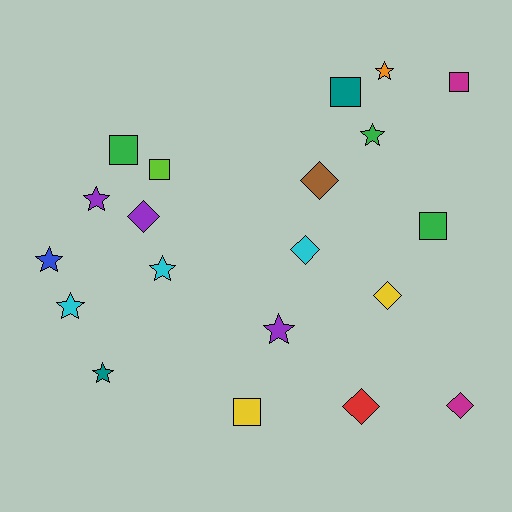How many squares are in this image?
There are 6 squares.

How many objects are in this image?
There are 20 objects.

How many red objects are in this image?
There is 1 red object.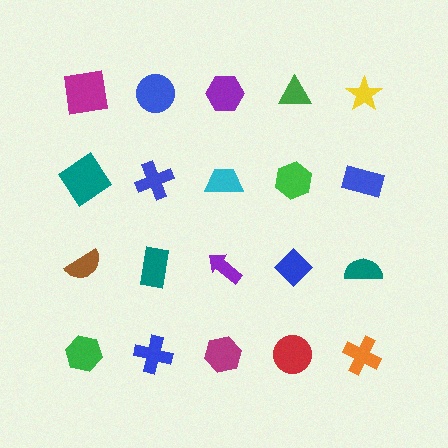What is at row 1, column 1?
A magenta square.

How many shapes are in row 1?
5 shapes.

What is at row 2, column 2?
A blue cross.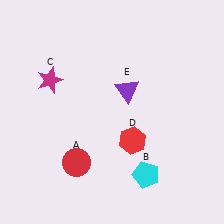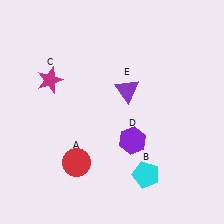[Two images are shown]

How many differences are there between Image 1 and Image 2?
There is 1 difference between the two images.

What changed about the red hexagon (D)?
In Image 1, D is red. In Image 2, it changed to purple.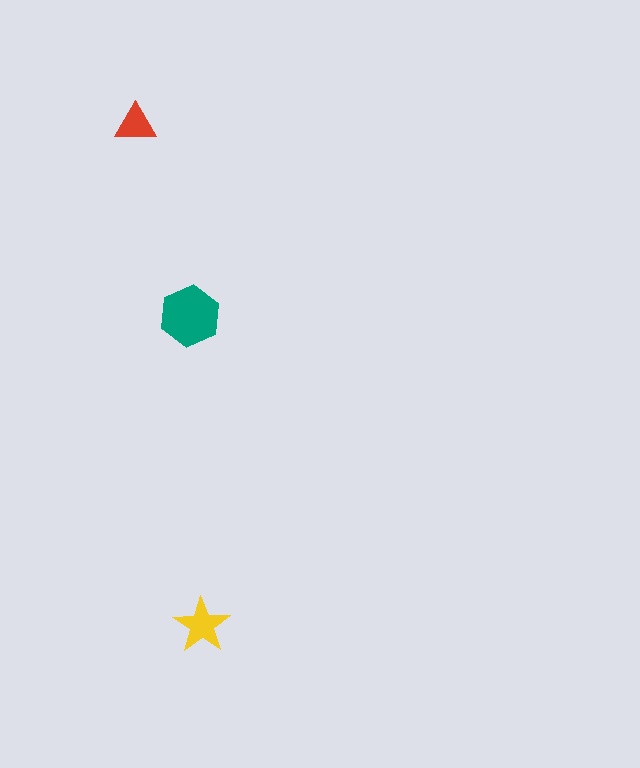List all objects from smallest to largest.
The red triangle, the yellow star, the teal hexagon.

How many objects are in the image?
There are 3 objects in the image.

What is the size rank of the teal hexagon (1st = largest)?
1st.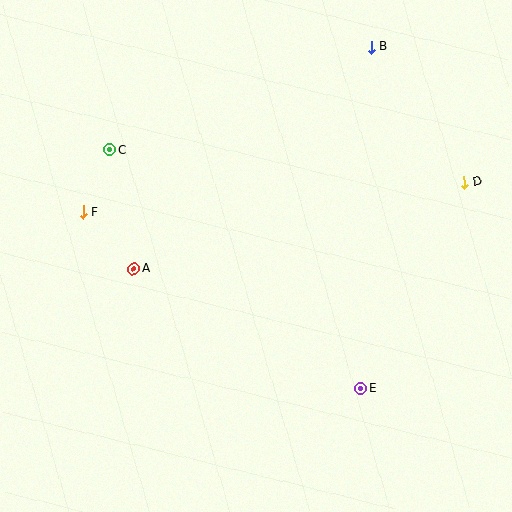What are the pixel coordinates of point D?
Point D is at (464, 182).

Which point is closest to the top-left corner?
Point C is closest to the top-left corner.